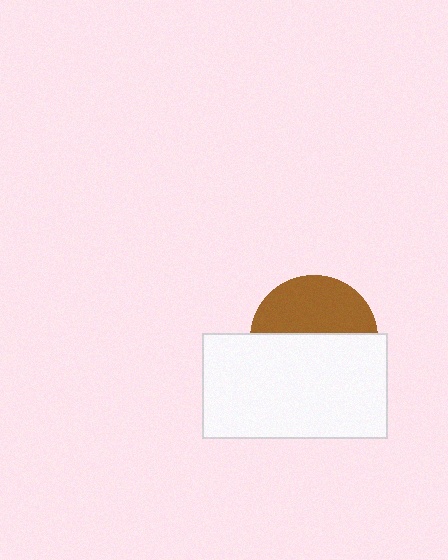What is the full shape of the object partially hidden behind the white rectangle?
The partially hidden object is a brown circle.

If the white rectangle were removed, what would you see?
You would see the complete brown circle.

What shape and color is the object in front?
The object in front is a white rectangle.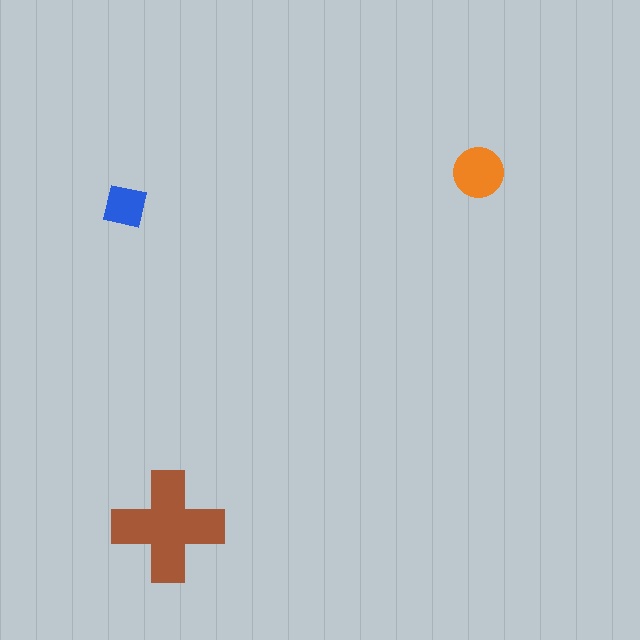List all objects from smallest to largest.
The blue square, the orange circle, the brown cross.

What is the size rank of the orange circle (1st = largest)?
2nd.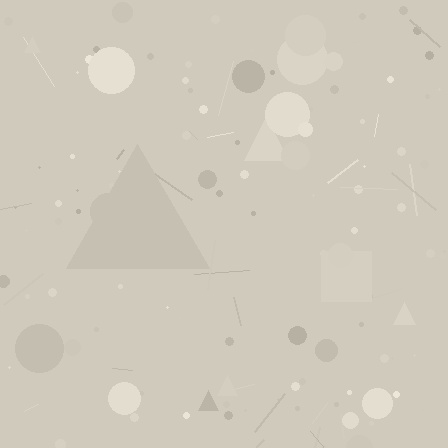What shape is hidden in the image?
A triangle is hidden in the image.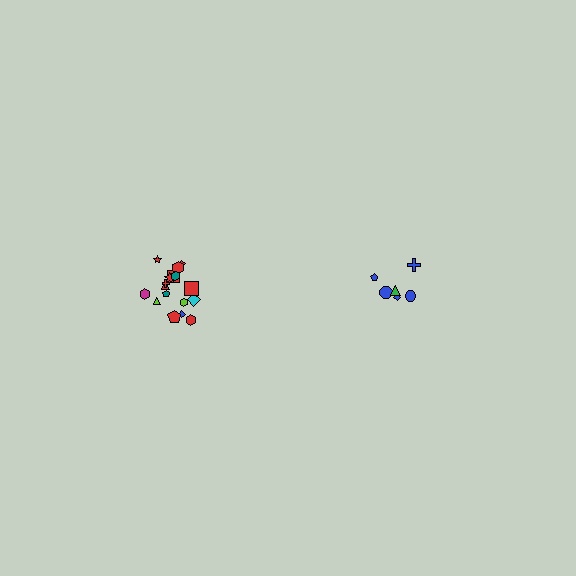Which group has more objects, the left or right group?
The left group.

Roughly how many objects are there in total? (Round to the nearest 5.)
Roughly 25 objects in total.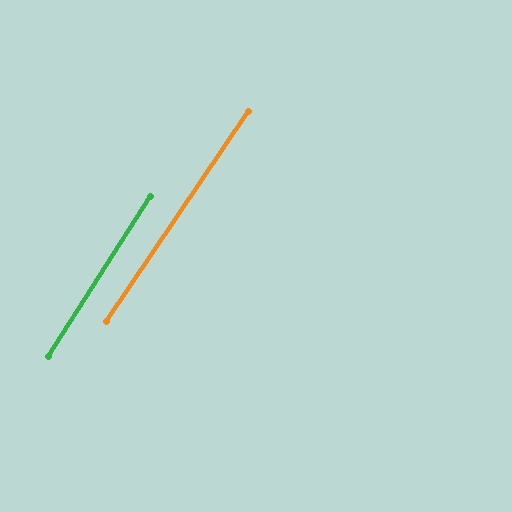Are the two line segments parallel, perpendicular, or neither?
Parallel — their directions differ by only 1.8°.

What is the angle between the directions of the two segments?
Approximately 2 degrees.